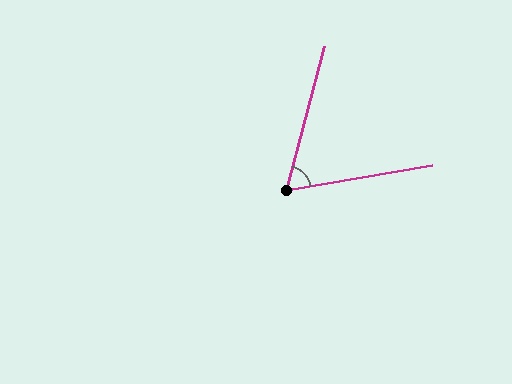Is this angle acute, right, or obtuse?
It is acute.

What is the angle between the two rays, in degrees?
Approximately 66 degrees.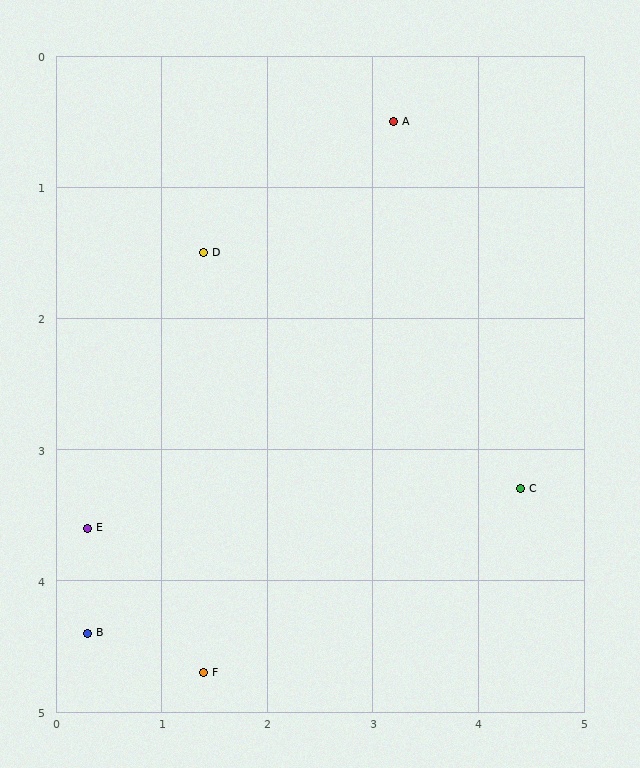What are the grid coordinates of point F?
Point F is at approximately (1.4, 4.7).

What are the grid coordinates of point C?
Point C is at approximately (4.4, 3.3).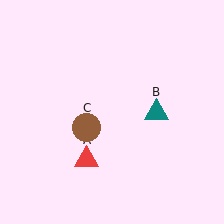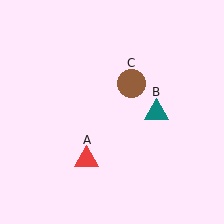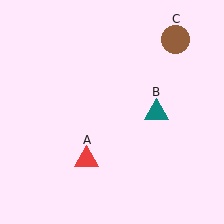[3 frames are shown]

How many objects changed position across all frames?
1 object changed position: brown circle (object C).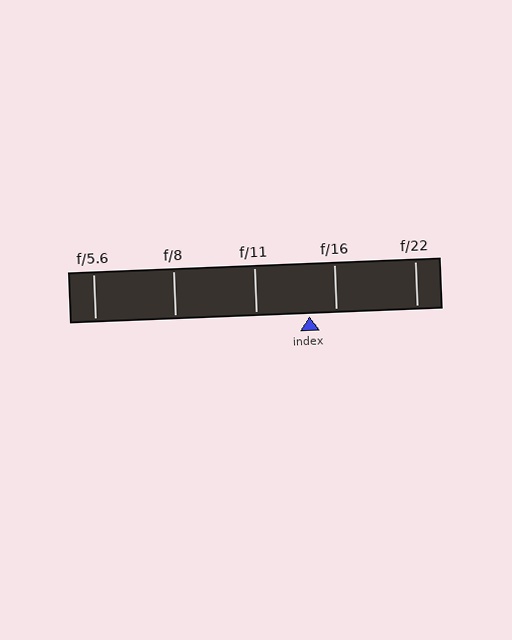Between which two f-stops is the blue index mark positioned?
The index mark is between f/11 and f/16.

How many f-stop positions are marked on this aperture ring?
There are 5 f-stop positions marked.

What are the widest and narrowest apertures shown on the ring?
The widest aperture shown is f/5.6 and the narrowest is f/22.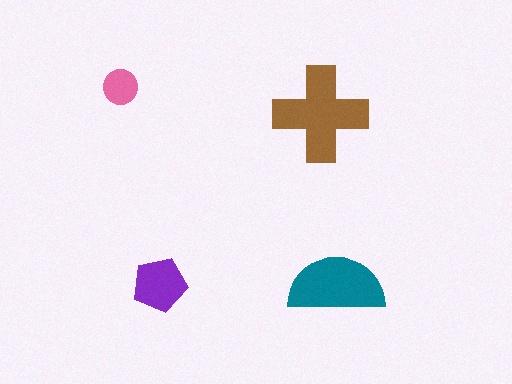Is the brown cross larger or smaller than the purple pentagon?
Larger.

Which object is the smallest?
The pink circle.